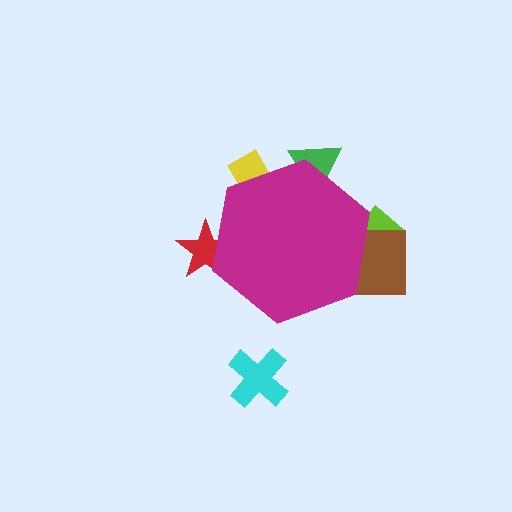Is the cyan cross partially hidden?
No, the cyan cross is fully visible.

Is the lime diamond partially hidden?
Yes, the lime diamond is partially hidden behind the magenta hexagon.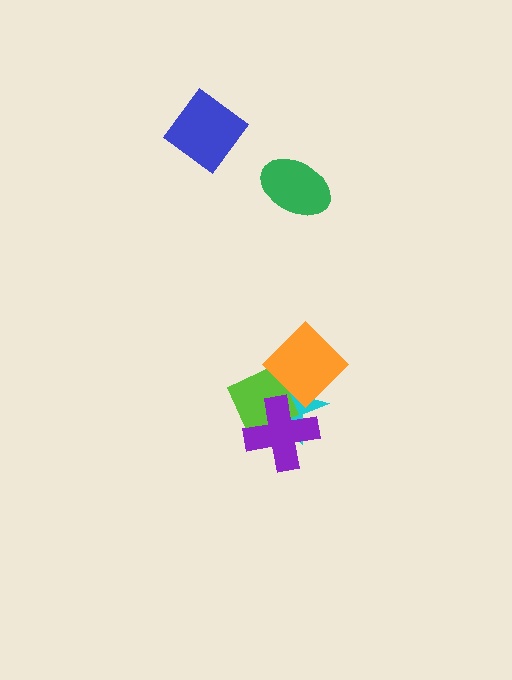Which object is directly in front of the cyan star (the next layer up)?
The lime diamond is directly in front of the cyan star.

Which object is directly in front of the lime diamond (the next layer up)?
The orange diamond is directly in front of the lime diamond.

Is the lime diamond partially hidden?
Yes, it is partially covered by another shape.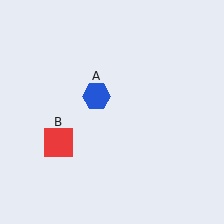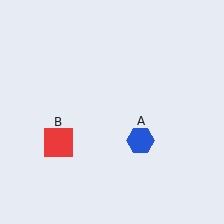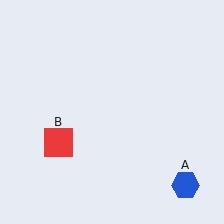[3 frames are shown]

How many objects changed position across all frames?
1 object changed position: blue hexagon (object A).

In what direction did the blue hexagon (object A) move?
The blue hexagon (object A) moved down and to the right.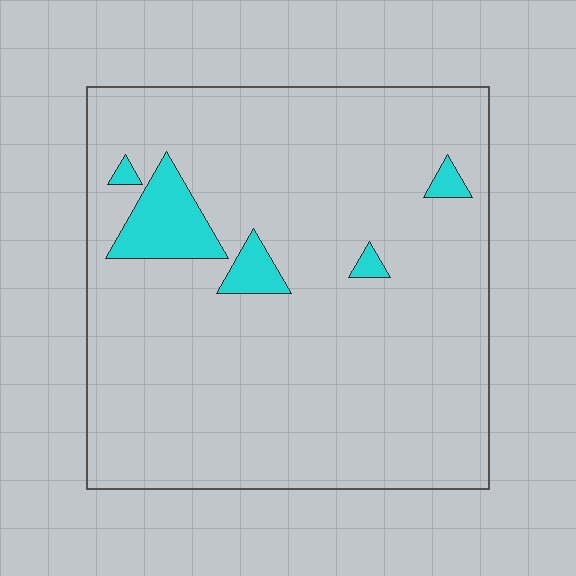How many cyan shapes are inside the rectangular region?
5.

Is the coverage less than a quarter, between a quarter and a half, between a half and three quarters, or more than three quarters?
Less than a quarter.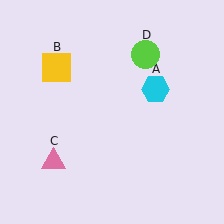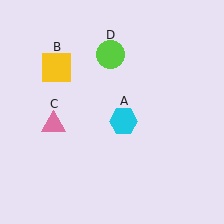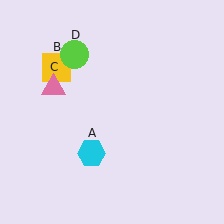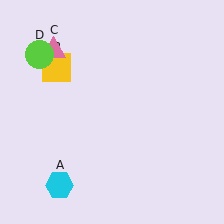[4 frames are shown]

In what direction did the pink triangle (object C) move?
The pink triangle (object C) moved up.